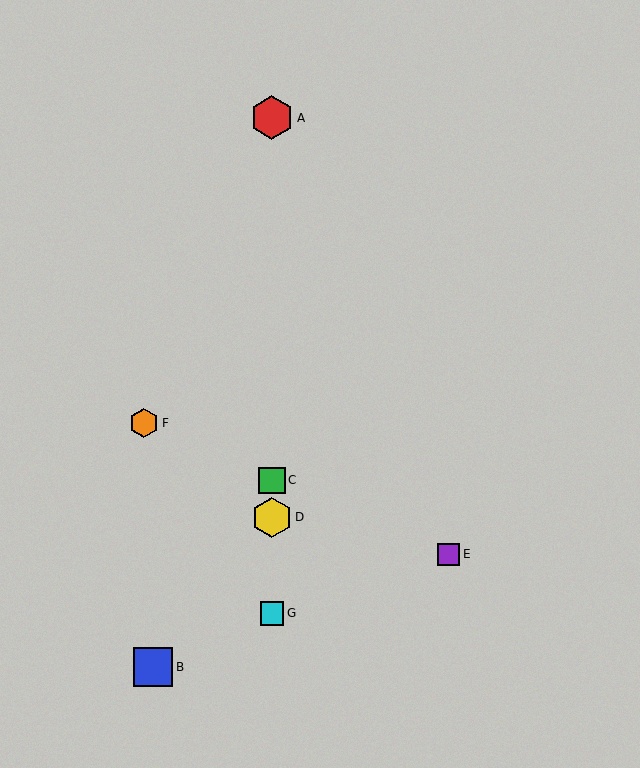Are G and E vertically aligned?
No, G is at x≈272 and E is at x≈449.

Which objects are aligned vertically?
Objects A, C, D, G are aligned vertically.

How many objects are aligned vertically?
4 objects (A, C, D, G) are aligned vertically.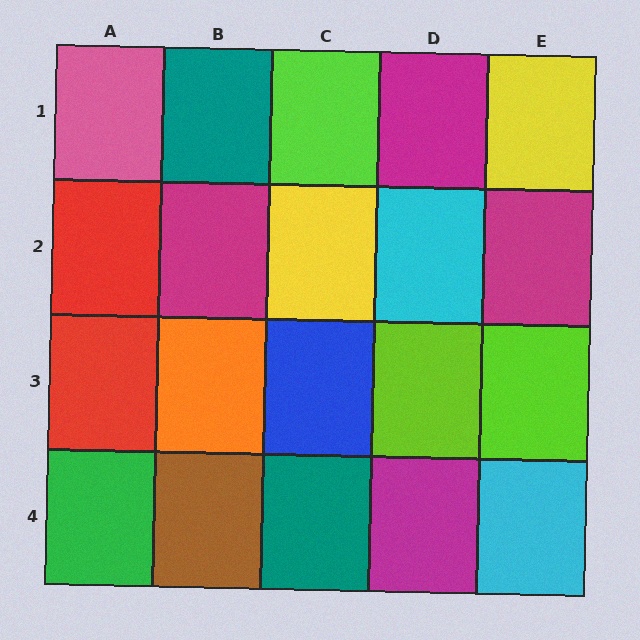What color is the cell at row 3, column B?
Orange.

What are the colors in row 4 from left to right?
Green, brown, teal, magenta, cyan.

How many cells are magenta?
4 cells are magenta.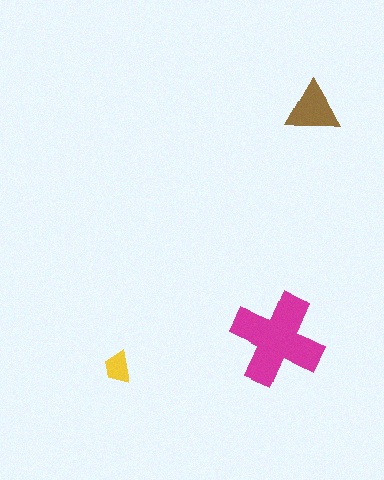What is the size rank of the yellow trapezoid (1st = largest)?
3rd.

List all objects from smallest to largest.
The yellow trapezoid, the brown triangle, the magenta cross.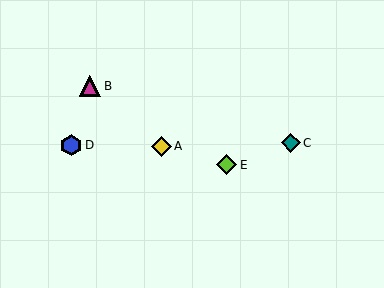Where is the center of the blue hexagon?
The center of the blue hexagon is at (71, 145).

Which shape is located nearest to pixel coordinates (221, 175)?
The lime diamond (labeled E) at (227, 165) is nearest to that location.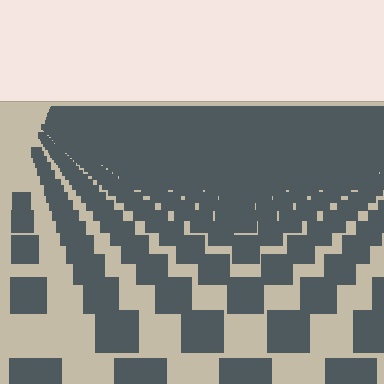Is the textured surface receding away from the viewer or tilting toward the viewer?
The surface is receding away from the viewer. Texture elements get smaller and denser toward the top.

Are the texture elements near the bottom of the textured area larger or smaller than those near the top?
Larger. Near the bottom, elements are closer to the viewer and appear at a bigger on-screen size.